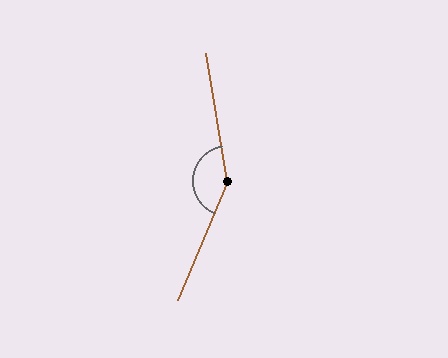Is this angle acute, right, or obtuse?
It is obtuse.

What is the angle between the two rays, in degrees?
Approximately 148 degrees.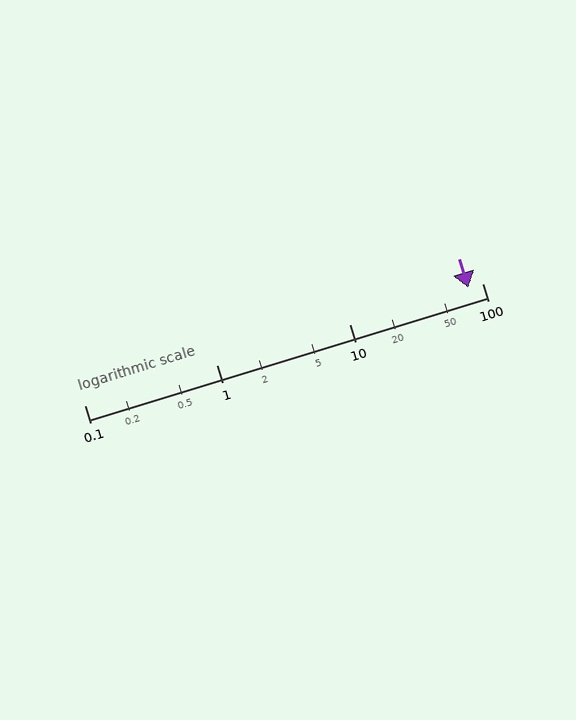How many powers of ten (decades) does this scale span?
The scale spans 3 decades, from 0.1 to 100.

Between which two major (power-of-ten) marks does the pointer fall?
The pointer is between 10 and 100.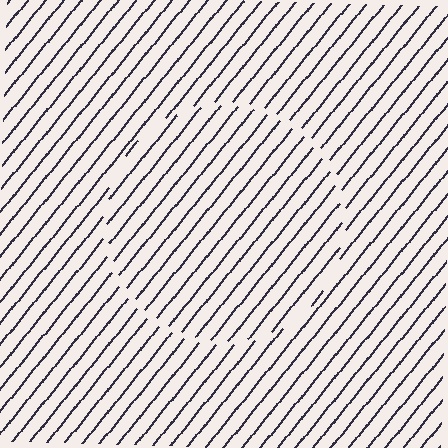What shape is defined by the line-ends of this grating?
An illusory circle. The interior of the shape contains the same grating, shifted by half a period — the contour is defined by the phase discontinuity where line-ends from the inner and outer gratings abut.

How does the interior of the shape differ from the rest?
The interior of the shape contains the same grating, shifted by half a period — the contour is defined by the phase discontinuity where line-ends from the inner and outer gratings abut.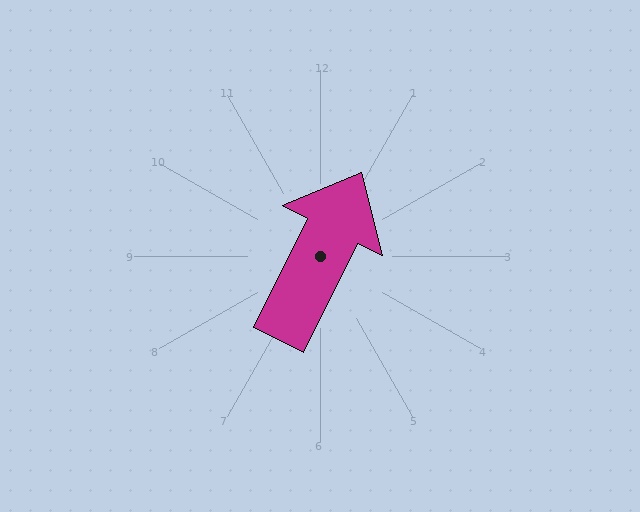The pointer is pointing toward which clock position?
Roughly 1 o'clock.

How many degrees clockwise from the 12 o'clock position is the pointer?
Approximately 26 degrees.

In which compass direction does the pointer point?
Northeast.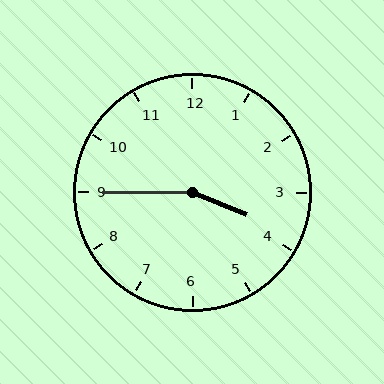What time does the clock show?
3:45.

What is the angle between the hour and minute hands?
Approximately 158 degrees.